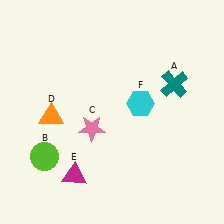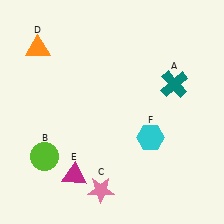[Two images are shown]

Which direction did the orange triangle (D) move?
The orange triangle (D) moved up.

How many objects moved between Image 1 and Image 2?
3 objects moved between the two images.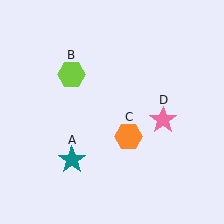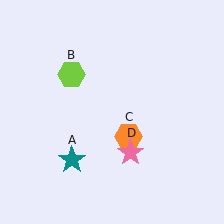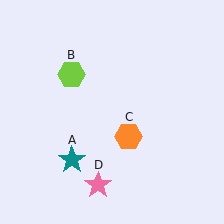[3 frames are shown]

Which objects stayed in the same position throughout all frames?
Teal star (object A) and lime hexagon (object B) and orange hexagon (object C) remained stationary.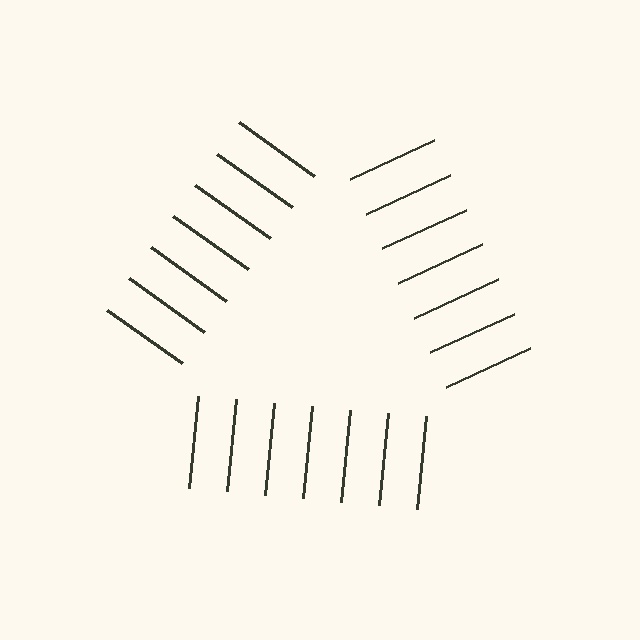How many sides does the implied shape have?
3 sides — the line-ends trace a triangle.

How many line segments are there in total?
21 — 7 along each of the 3 edges.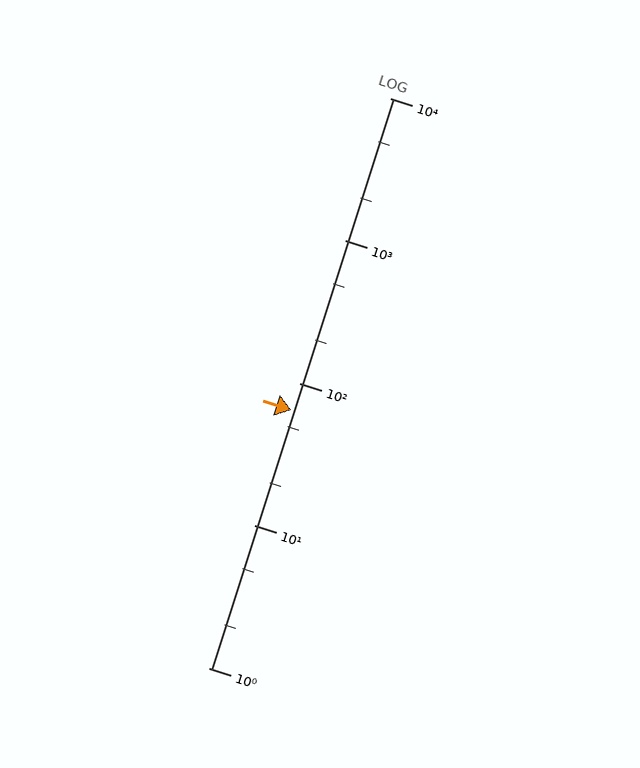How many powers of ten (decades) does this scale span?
The scale spans 4 decades, from 1 to 10000.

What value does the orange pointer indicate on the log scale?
The pointer indicates approximately 64.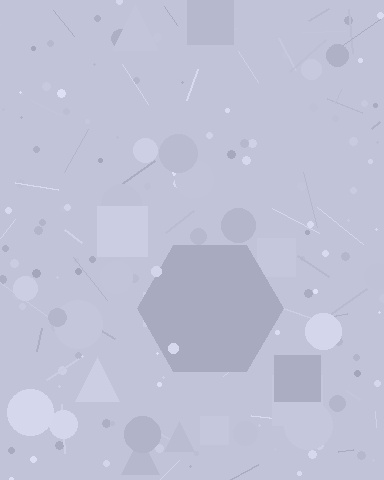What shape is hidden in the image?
A hexagon is hidden in the image.